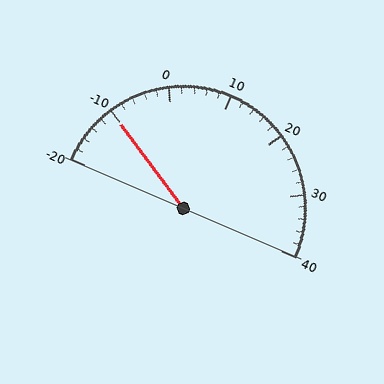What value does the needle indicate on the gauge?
The needle indicates approximately -10.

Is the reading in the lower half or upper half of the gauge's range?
The reading is in the lower half of the range (-20 to 40).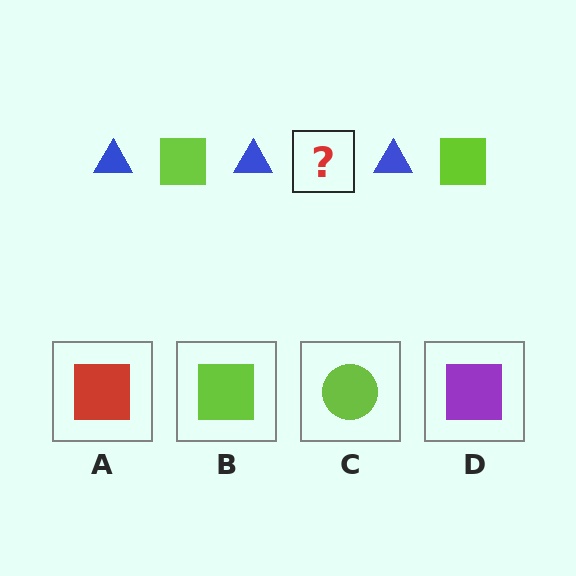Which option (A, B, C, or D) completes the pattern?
B.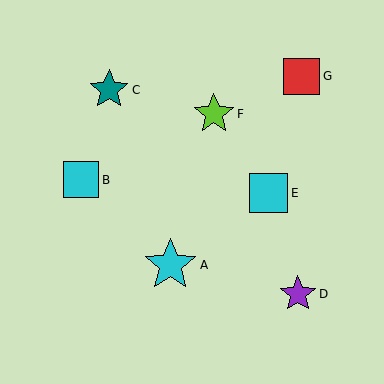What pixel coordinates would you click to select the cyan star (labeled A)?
Click at (170, 265) to select the cyan star A.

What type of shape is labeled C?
Shape C is a teal star.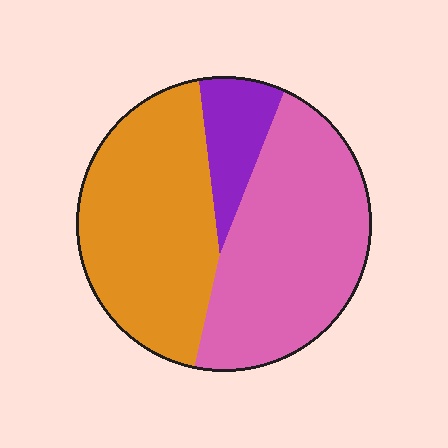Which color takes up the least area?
Purple, at roughly 10%.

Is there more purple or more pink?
Pink.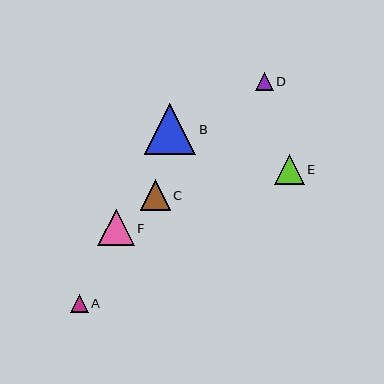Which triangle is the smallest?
Triangle A is the smallest with a size of approximately 18 pixels.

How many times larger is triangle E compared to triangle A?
Triangle E is approximately 1.7 times the size of triangle A.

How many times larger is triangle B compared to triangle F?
Triangle B is approximately 1.4 times the size of triangle F.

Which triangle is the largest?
Triangle B is the largest with a size of approximately 51 pixels.